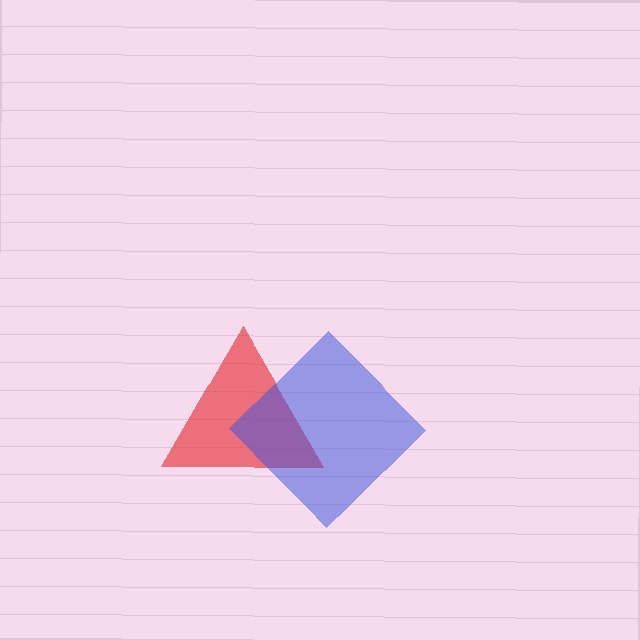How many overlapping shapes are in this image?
There are 2 overlapping shapes in the image.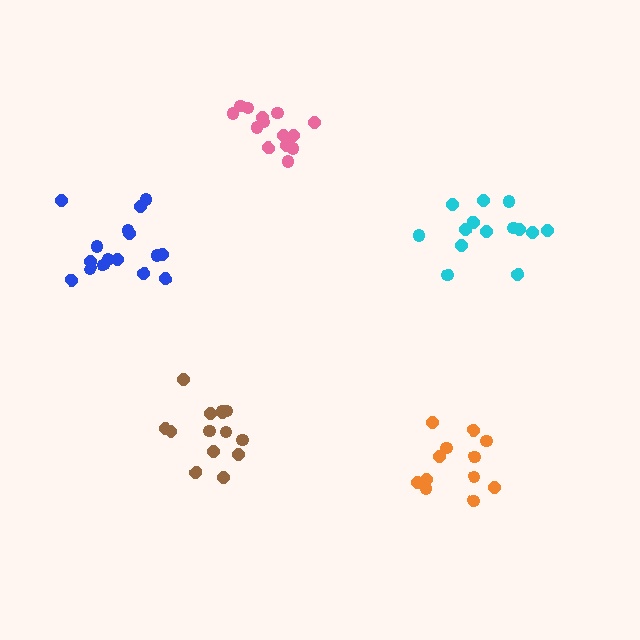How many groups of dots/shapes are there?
There are 5 groups.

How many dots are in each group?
Group 1: 14 dots, Group 2: 14 dots, Group 3: 14 dots, Group 4: 16 dots, Group 5: 12 dots (70 total).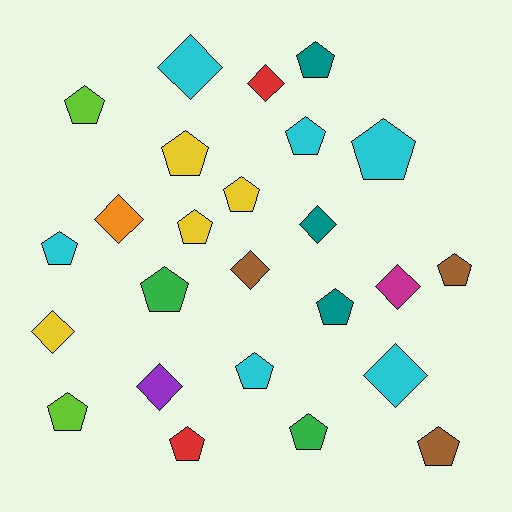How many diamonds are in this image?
There are 9 diamonds.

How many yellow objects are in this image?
There are 4 yellow objects.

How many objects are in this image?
There are 25 objects.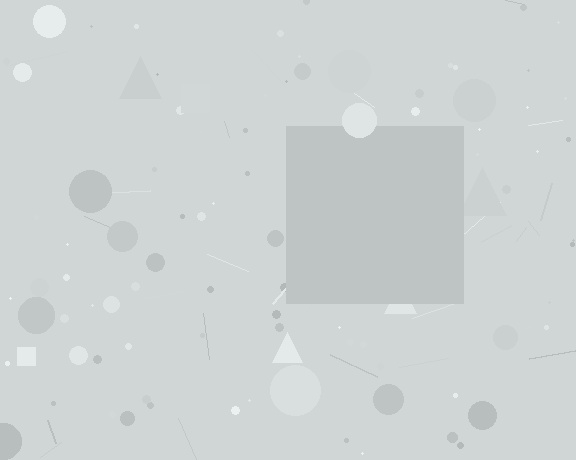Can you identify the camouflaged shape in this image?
The camouflaged shape is a square.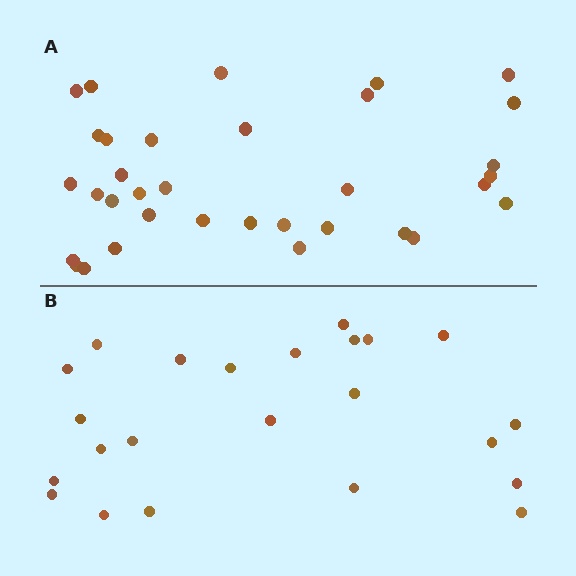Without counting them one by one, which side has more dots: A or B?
Region A (the top region) has more dots.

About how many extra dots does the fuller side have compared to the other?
Region A has roughly 12 or so more dots than region B.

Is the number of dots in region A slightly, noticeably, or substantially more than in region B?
Region A has substantially more. The ratio is roughly 1.5 to 1.